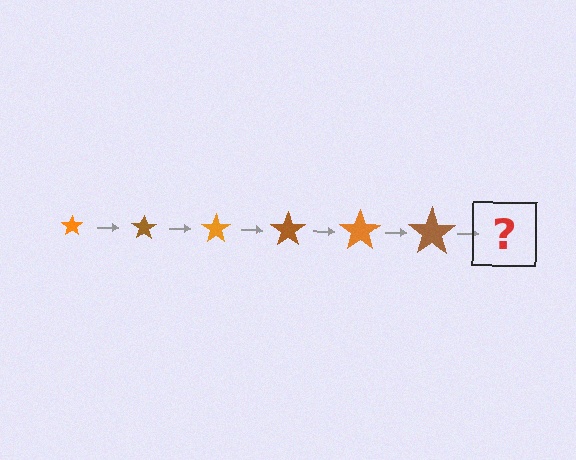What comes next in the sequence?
The next element should be an orange star, larger than the previous one.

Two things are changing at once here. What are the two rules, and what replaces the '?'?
The two rules are that the star grows larger each step and the color cycles through orange and brown. The '?' should be an orange star, larger than the previous one.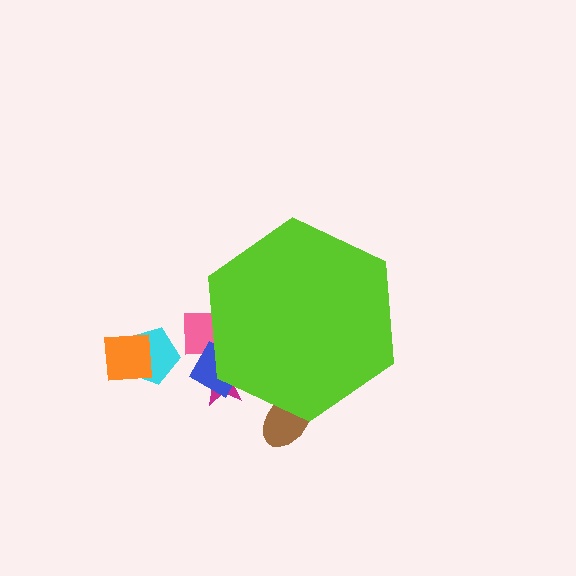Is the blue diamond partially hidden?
Yes, the blue diamond is partially hidden behind the lime hexagon.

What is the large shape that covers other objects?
A lime hexagon.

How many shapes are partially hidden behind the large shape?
4 shapes are partially hidden.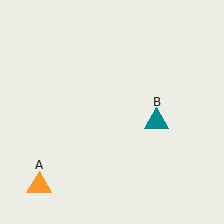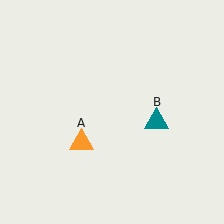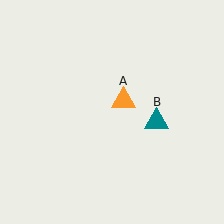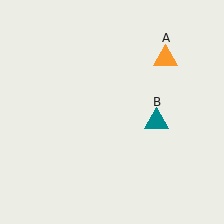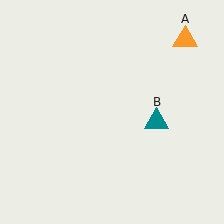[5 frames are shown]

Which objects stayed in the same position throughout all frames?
Teal triangle (object B) remained stationary.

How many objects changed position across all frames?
1 object changed position: orange triangle (object A).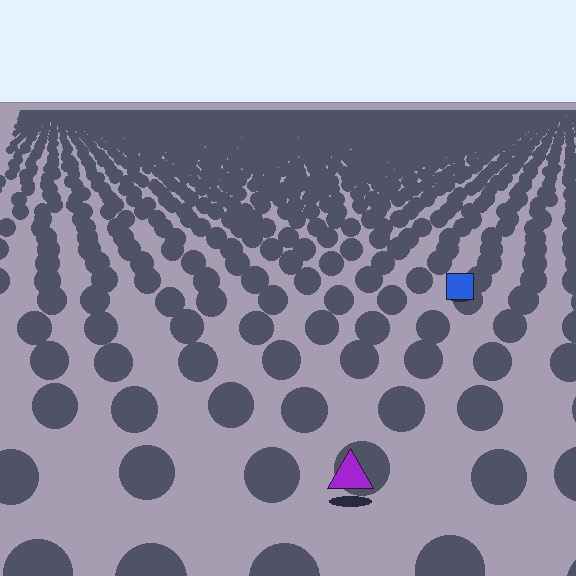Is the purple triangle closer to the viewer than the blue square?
Yes. The purple triangle is closer — you can tell from the texture gradient: the ground texture is coarser near it.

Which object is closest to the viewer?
The purple triangle is closest. The texture marks near it are larger and more spread out.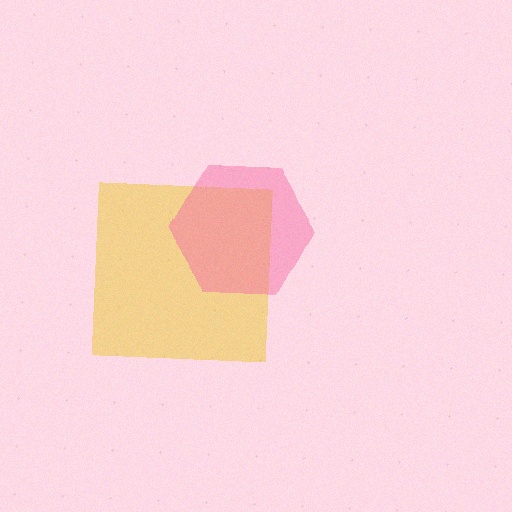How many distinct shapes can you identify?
There are 2 distinct shapes: a yellow square, a pink hexagon.